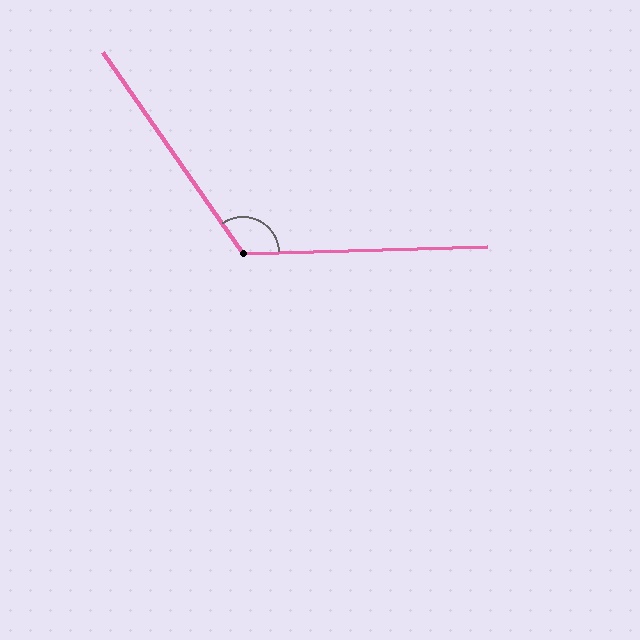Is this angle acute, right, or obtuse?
It is obtuse.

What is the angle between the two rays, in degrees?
Approximately 123 degrees.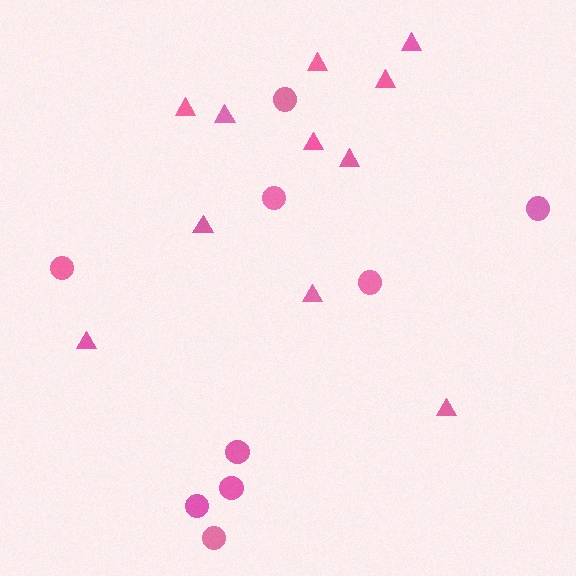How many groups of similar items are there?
There are 2 groups: one group of triangles (11) and one group of circles (9).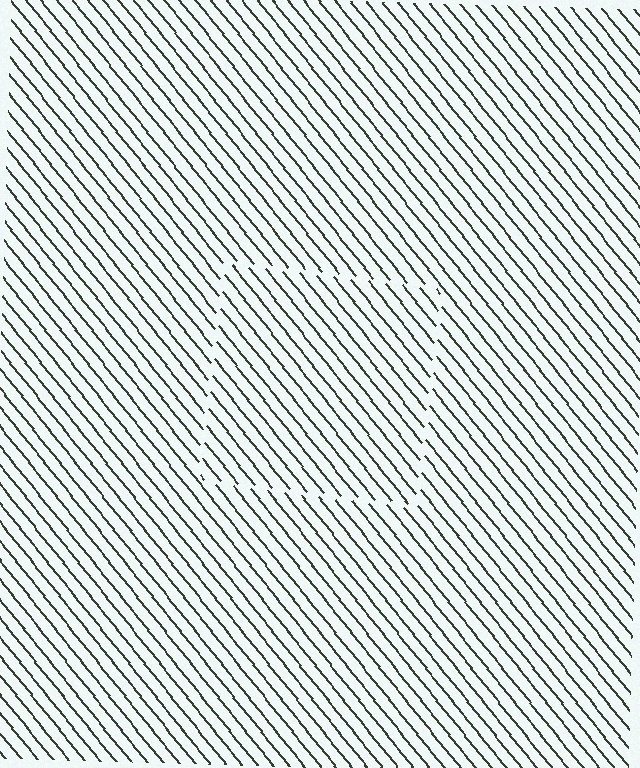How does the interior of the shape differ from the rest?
The interior of the shape contains the same grating, shifted by half a period — the contour is defined by the phase discontinuity where line-ends from the inner and outer gratings abut.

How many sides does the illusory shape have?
4 sides — the line-ends trace a square.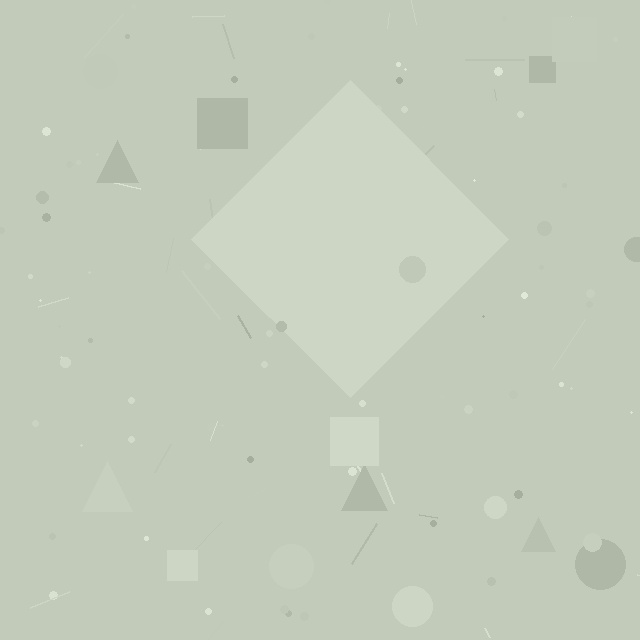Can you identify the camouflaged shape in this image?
The camouflaged shape is a diamond.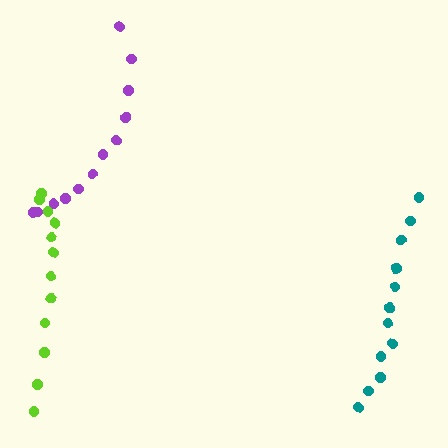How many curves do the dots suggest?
There are 3 distinct paths.